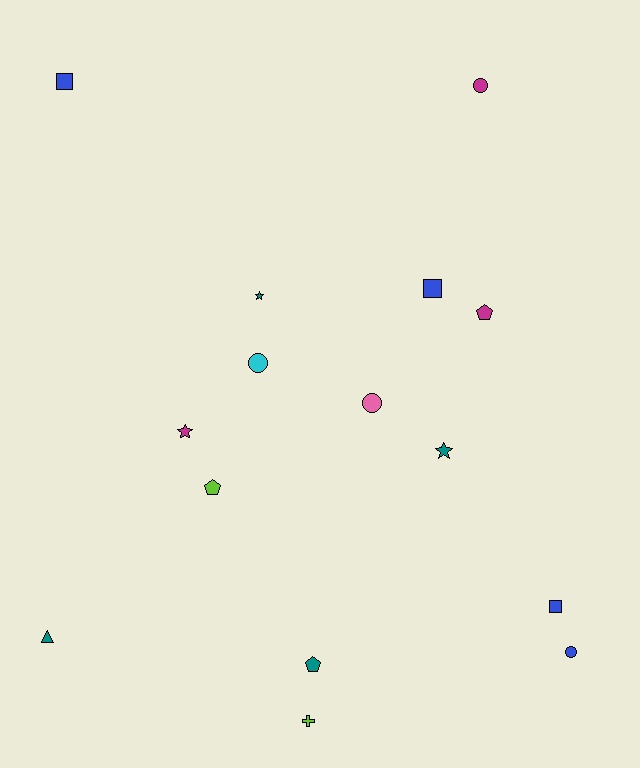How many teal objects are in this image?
There are 4 teal objects.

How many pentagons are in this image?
There are 3 pentagons.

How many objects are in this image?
There are 15 objects.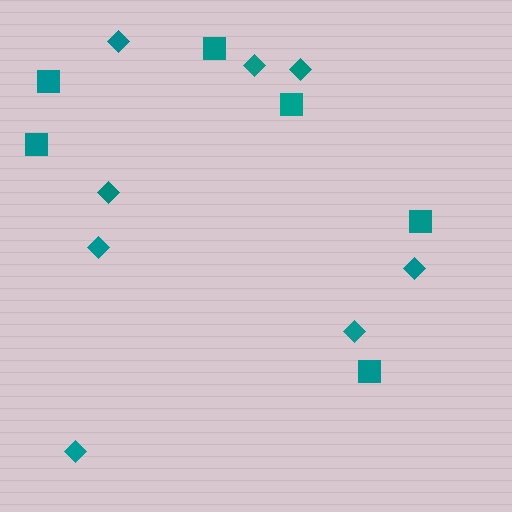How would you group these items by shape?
There are 2 groups: one group of squares (6) and one group of diamonds (8).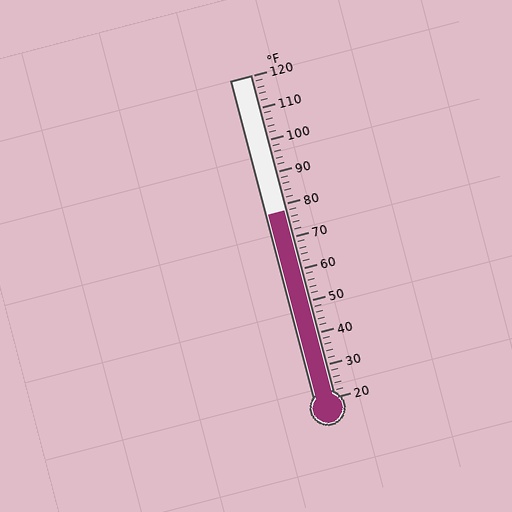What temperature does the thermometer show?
The thermometer shows approximately 78°F.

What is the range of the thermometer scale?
The thermometer scale ranges from 20°F to 120°F.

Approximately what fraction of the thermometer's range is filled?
The thermometer is filled to approximately 60% of its range.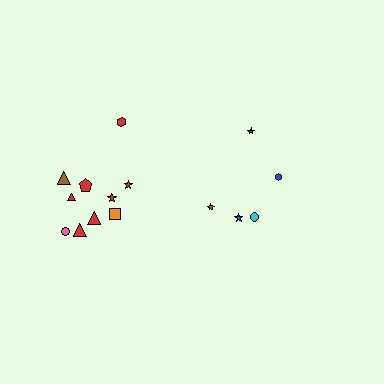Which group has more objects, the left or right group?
The left group.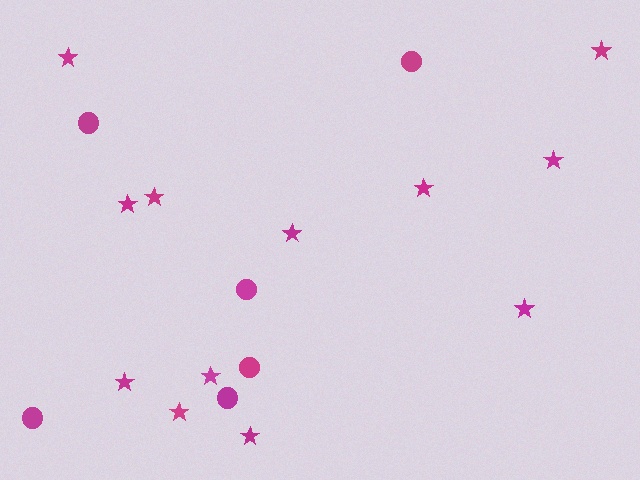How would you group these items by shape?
There are 2 groups: one group of circles (6) and one group of stars (12).